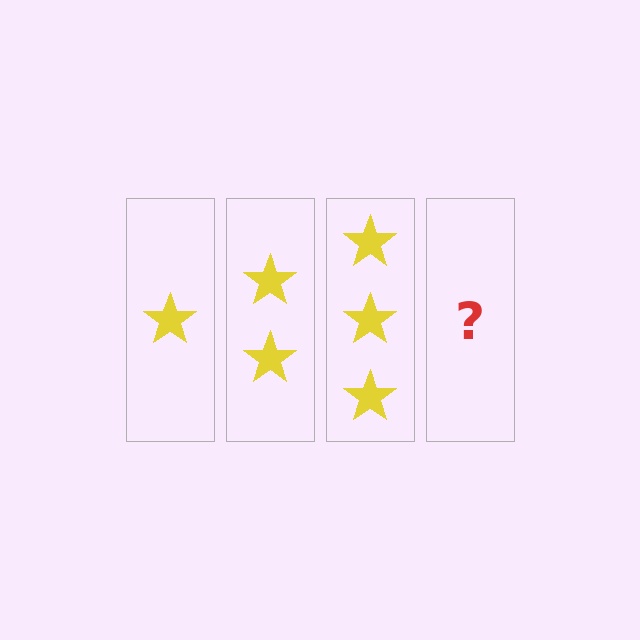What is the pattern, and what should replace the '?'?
The pattern is that each step adds one more star. The '?' should be 4 stars.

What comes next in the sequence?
The next element should be 4 stars.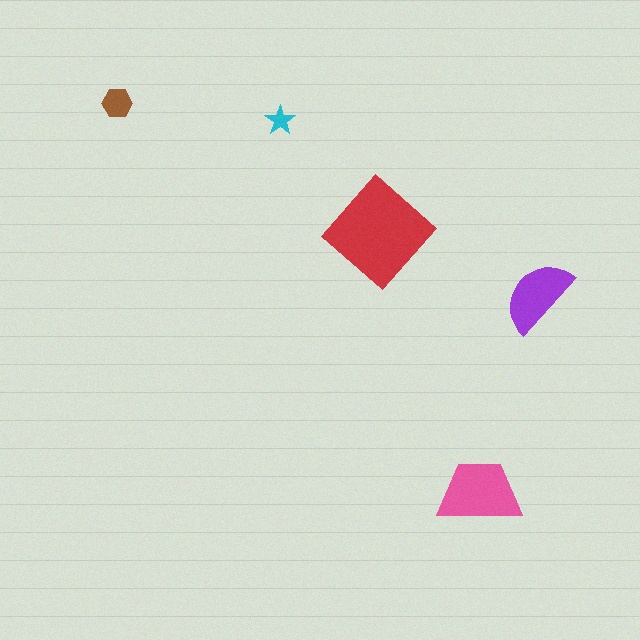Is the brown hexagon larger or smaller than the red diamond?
Smaller.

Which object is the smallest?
The cyan star.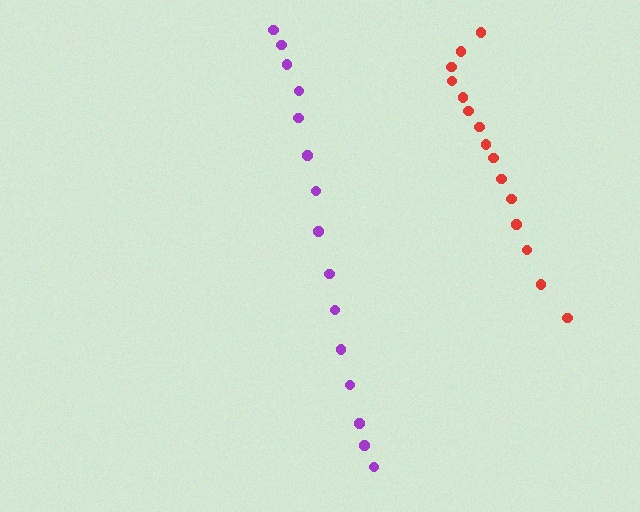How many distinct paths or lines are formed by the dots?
There are 2 distinct paths.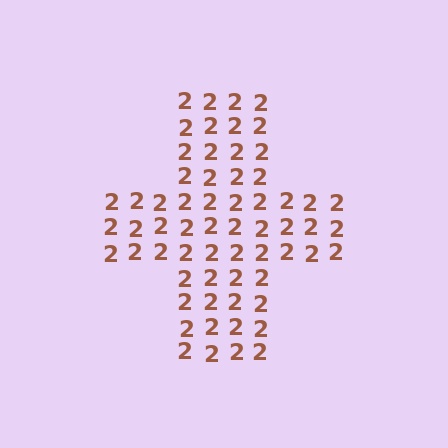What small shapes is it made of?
It is made of small digit 2's.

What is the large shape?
The large shape is a cross.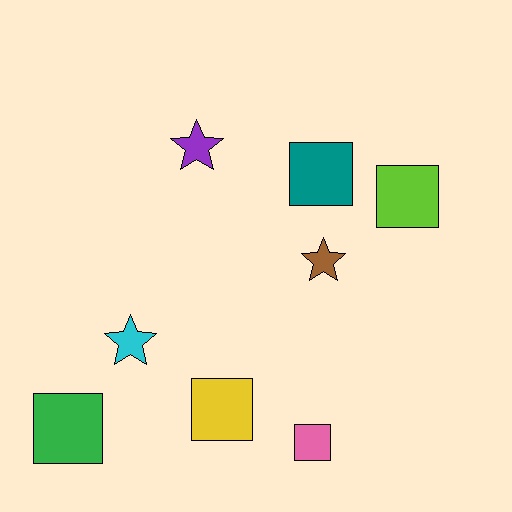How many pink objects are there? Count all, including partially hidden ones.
There is 1 pink object.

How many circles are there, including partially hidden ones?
There are no circles.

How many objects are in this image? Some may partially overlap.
There are 8 objects.